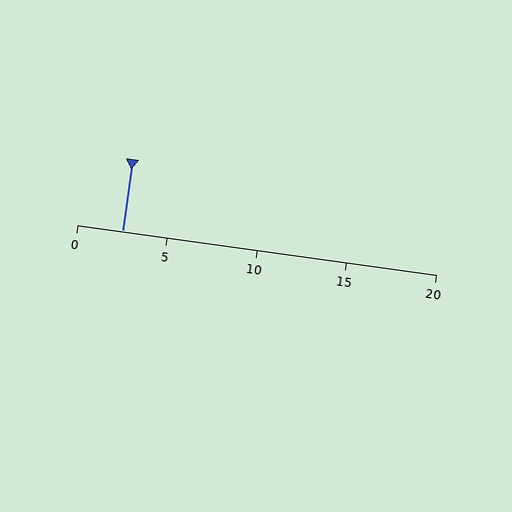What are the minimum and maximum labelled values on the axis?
The axis runs from 0 to 20.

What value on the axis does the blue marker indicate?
The marker indicates approximately 2.5.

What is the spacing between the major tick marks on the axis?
The major ticks are spaced 5 apart.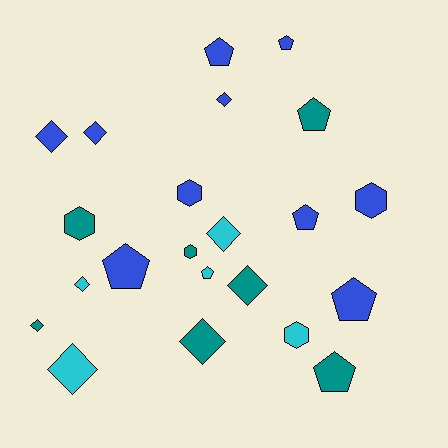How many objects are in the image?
There are 22 objects.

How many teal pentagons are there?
There are 2 teal pentagons.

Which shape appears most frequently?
Diamond, with 9 objects.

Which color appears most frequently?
Blue, with 10 objects.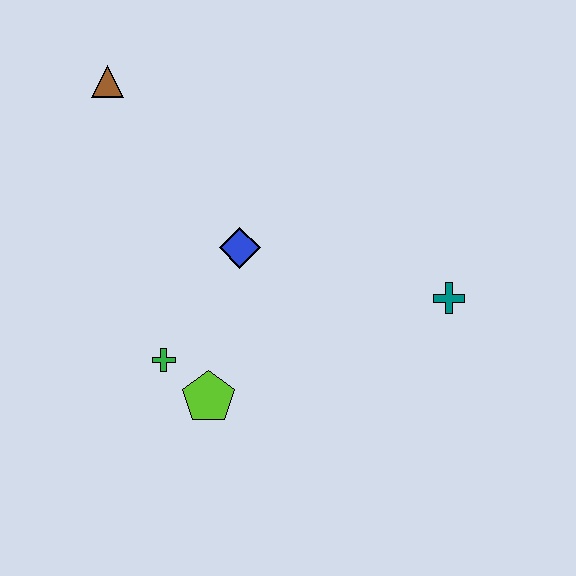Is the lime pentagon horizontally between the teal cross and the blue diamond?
No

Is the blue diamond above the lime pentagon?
Yes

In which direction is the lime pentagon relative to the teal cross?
The lime pentagon is to the left of the teal cross.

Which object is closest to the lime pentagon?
The green cross is closest to the lime pentagon.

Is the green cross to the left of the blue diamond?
Yes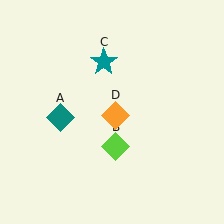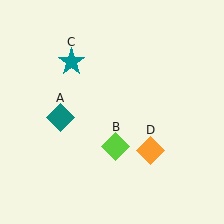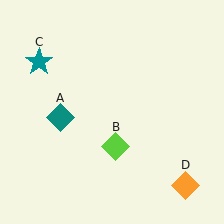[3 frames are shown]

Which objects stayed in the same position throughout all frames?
Teal diamond (object A) and lime diamond (object B) remained stationary.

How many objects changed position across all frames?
2 objects changed position: teal star (object C), orange diamond (object D).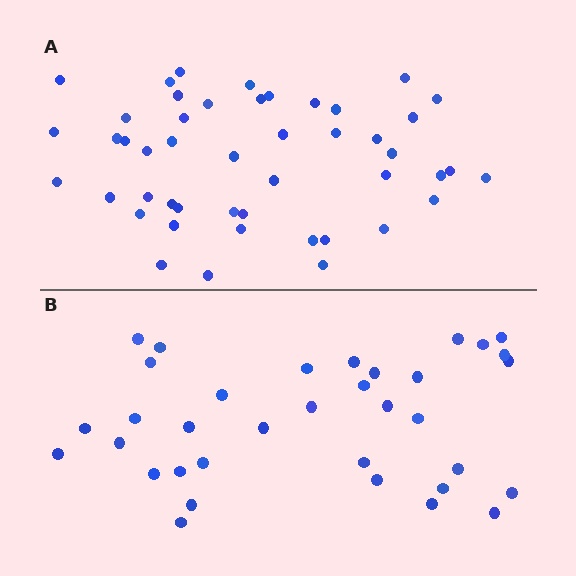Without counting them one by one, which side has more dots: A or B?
Region A (the top region) has more dots.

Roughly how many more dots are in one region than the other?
Region A has roughly 12 or so more dots than region B.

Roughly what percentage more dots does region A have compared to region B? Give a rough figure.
About 35% more.